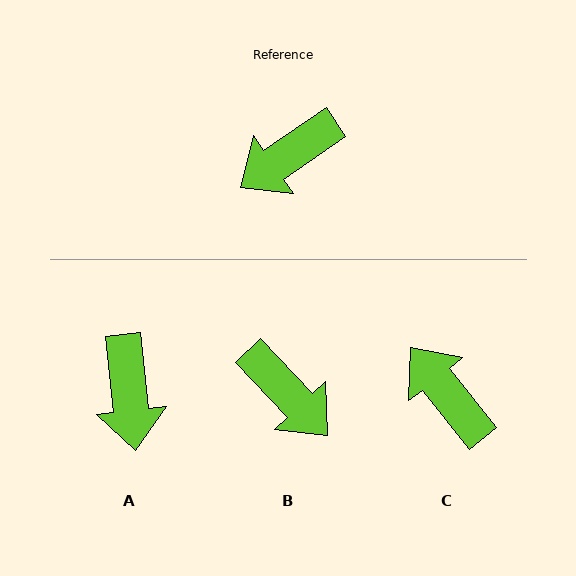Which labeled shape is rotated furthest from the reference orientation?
B, about 99 degrees away.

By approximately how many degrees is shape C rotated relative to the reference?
Approximately 86 degrees clockwise.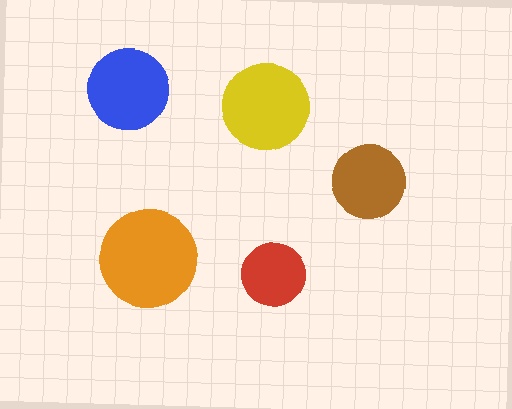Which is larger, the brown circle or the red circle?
The brown one.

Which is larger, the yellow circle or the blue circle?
The yellow one.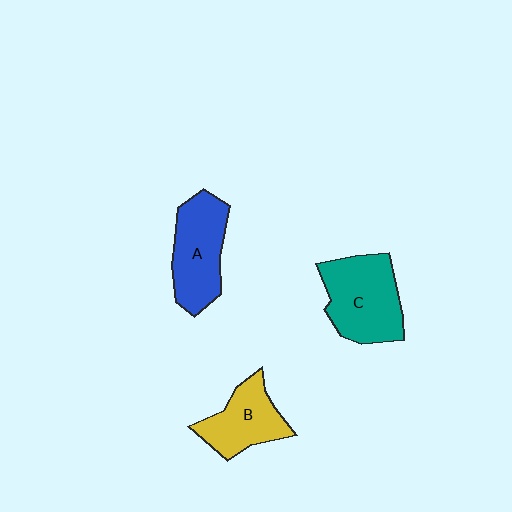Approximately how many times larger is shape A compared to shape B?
Approximately 1.2 times.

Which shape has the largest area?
Shape C (teal).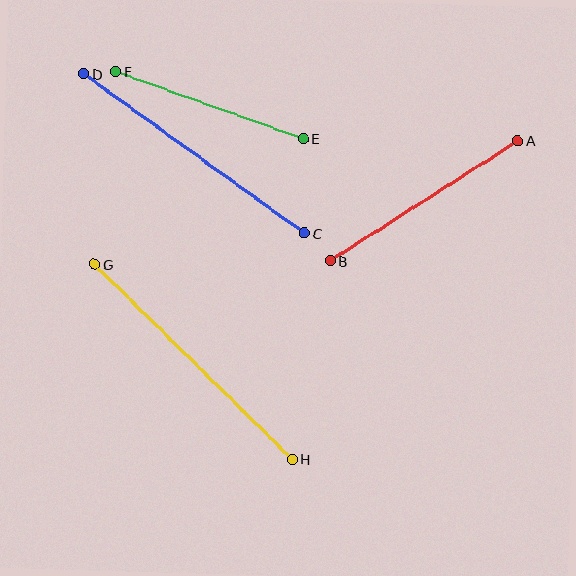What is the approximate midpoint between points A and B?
The midpoint is at approximately (424, 201) pixels.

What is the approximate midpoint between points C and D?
The midpoint is at approximately (194, 153) pixels.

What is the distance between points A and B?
The distance is approximately 223 pixels.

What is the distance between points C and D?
The distance is approximately 272 pixels.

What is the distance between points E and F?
The distance is approximately 199 pixels.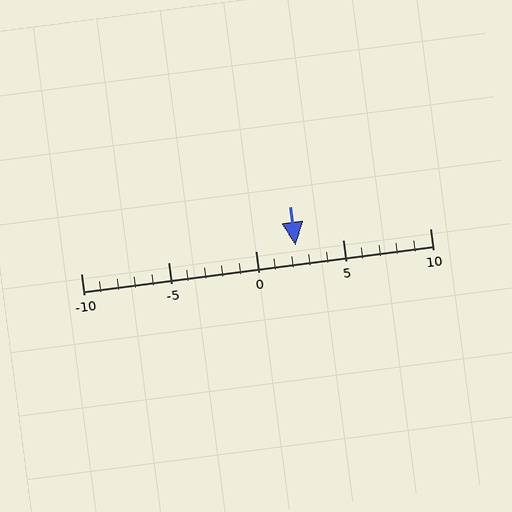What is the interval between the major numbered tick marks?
The major tick marks are spaced 5 units apart.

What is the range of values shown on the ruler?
The ruler shows values from -10 to 10.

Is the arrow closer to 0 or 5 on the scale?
The arrow is closer to 0.